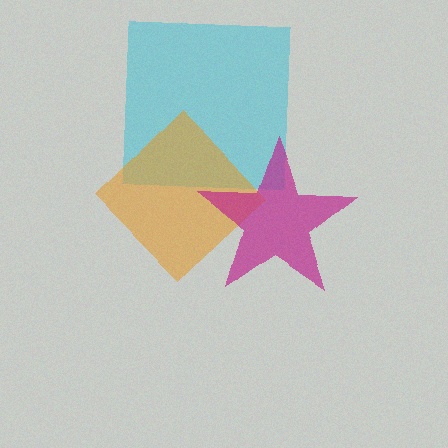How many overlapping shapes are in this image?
There are 3 overlapping shapes in the image.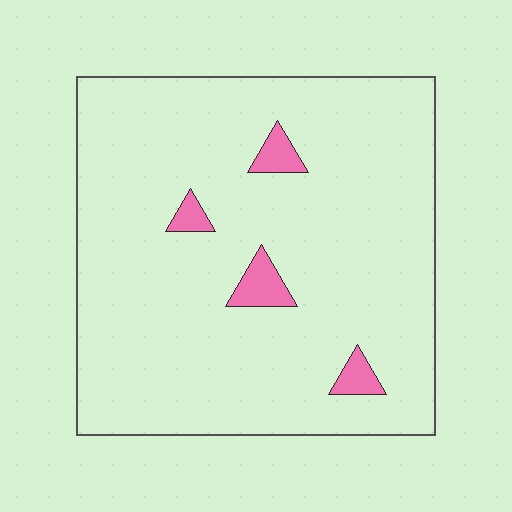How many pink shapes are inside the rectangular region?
4.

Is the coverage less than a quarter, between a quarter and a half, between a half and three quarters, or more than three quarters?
Less than a quarter.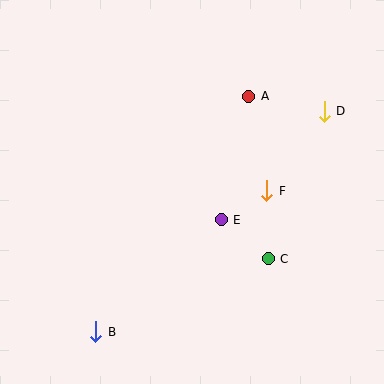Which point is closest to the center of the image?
Point E at (221, 220) is closest to the center.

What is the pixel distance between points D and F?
The distance between D and F is 98 pixels.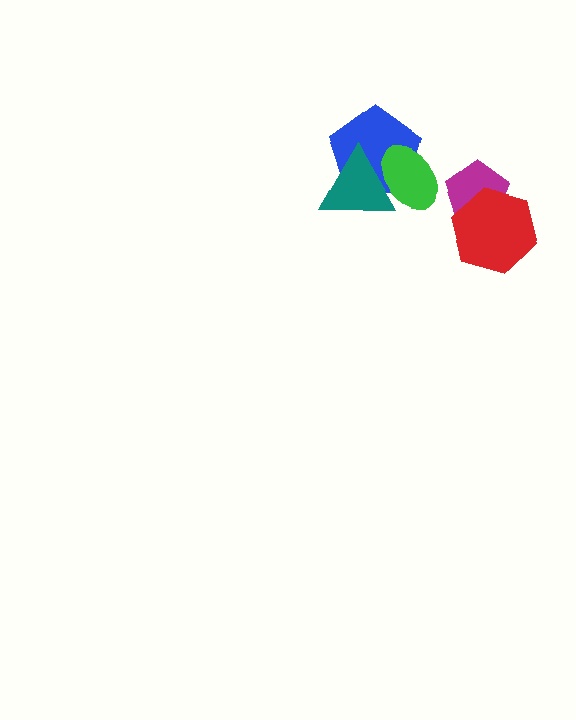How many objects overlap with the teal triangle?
2 objects overlap with the teal triangle.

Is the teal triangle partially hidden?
Yes, it is partially covered by another shape.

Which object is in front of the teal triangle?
The green ellipse is in front of the teal triangle.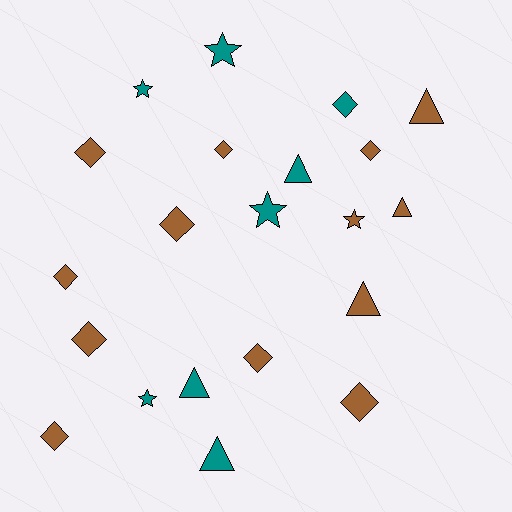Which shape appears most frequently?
Diamond, with 10 objects.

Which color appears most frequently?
Brown, with 13 objects.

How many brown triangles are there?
There are 3 brown triangles.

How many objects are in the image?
There are 21 objects.